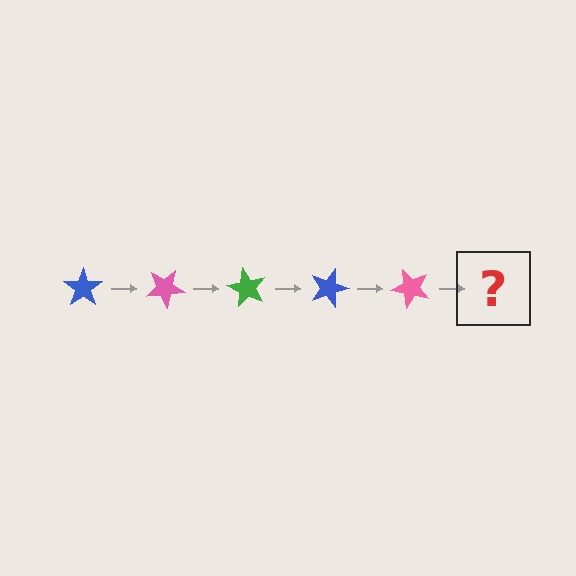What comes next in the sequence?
The next element should be a green star, rotated 150 degrees from the start.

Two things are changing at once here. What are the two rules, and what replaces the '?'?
The two rules are that it rotates 30 degrees each step and the color cycles through blue, pink, and green. The '?' should be a green star, rotated 150 degrees from the start.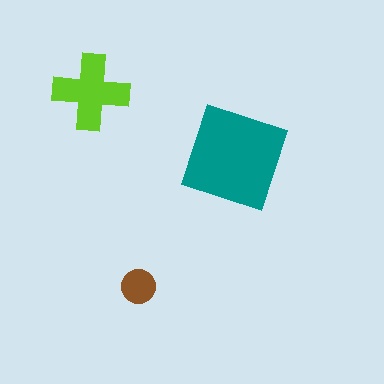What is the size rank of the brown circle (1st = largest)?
3rd.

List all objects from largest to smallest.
The teal diamond, the lime cross, the brown circle.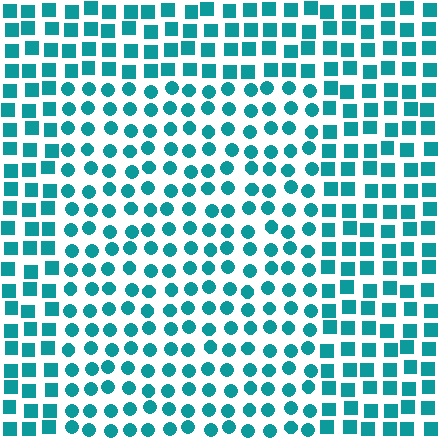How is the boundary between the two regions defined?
The boundary is defined by a change in element shape: circles inside vs. squares outside. All elements share the same color and spacing.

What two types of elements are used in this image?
The image uses circles inside the rectangle region and squares outside it.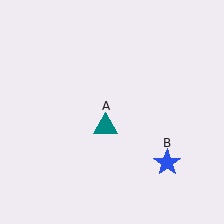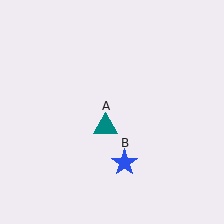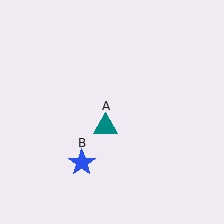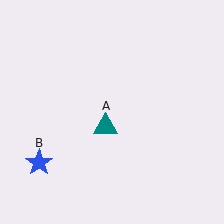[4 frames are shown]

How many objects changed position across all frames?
1 object changed position: blue star (object B).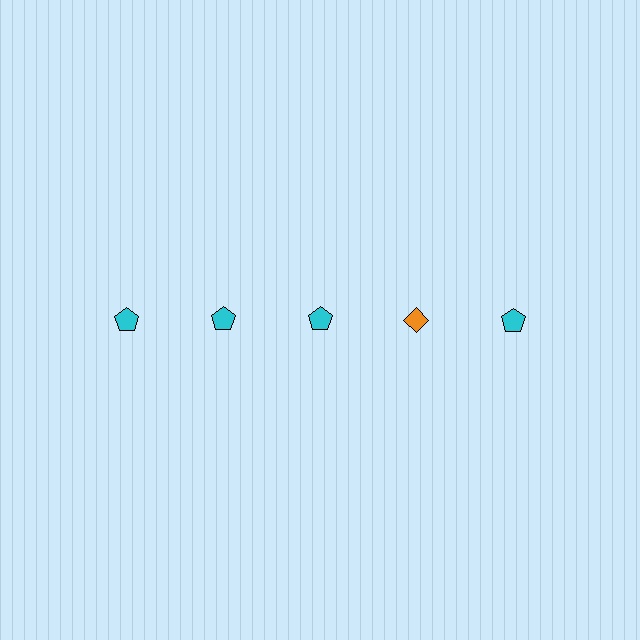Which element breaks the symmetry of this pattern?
The orange diamond in the top row, second from right column breaks the symmetry. All other shapes are cyan pentagons.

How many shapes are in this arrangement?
There are 5 shapes arranged in a grid pattern.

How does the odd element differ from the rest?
It differs in both color (orange instead of cyan) and shape (diamond instead of pentagon).